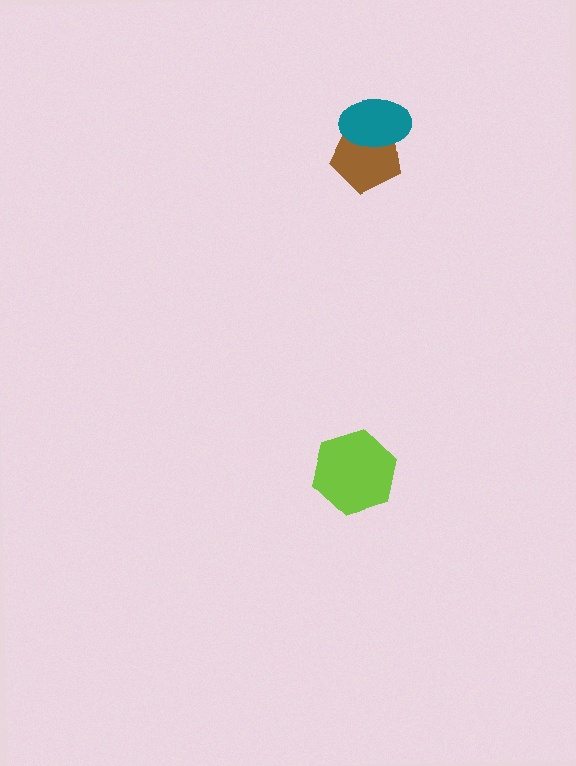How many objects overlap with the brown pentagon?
1 object overlaps with the brown pentagon.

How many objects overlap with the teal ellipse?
1 object overlaps with the teal ellipse.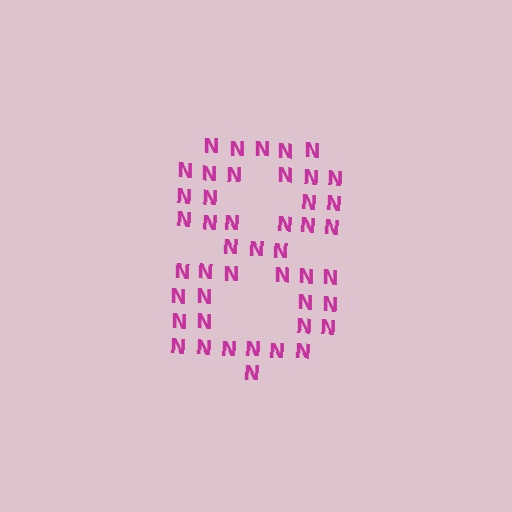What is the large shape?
The large shape is the digit 8.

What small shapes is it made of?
It is made of small letter N's.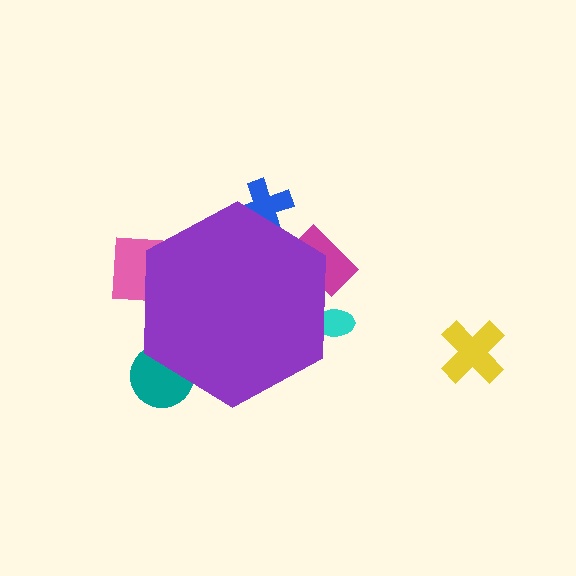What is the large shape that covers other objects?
A purple hexagon.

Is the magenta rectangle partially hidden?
Yes, the magenta rectangle is partially hidden behind the purple hexagon.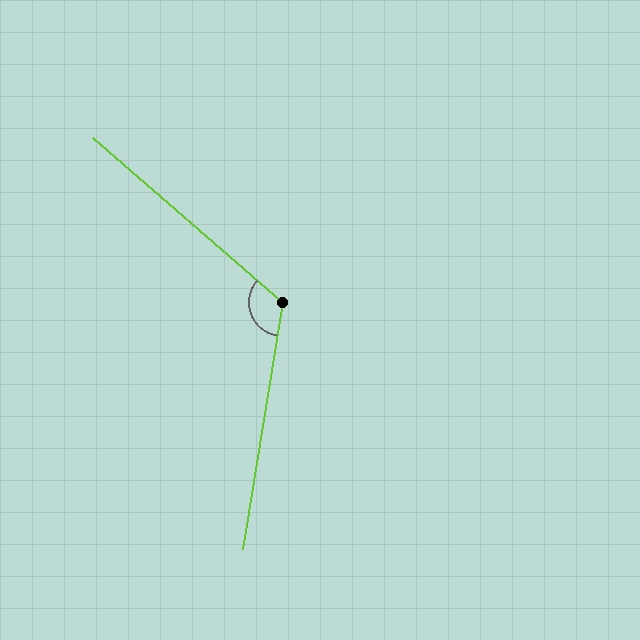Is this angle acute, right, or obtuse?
It is obtuse.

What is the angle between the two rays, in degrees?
Approximately 122 degrees.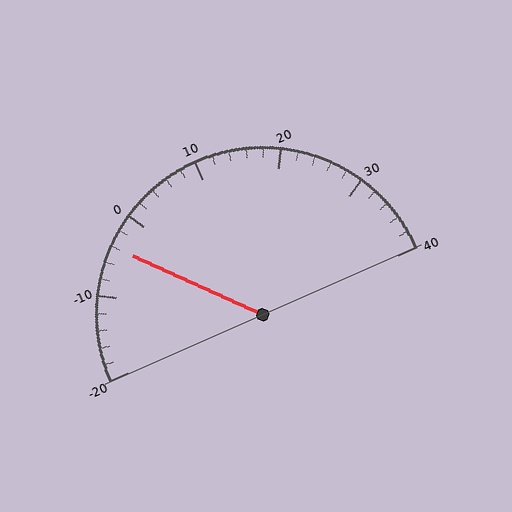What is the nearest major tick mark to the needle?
The nearest major tick mark is 0.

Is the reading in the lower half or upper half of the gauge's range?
The reading is in the lower half of the range (-20 to 40).